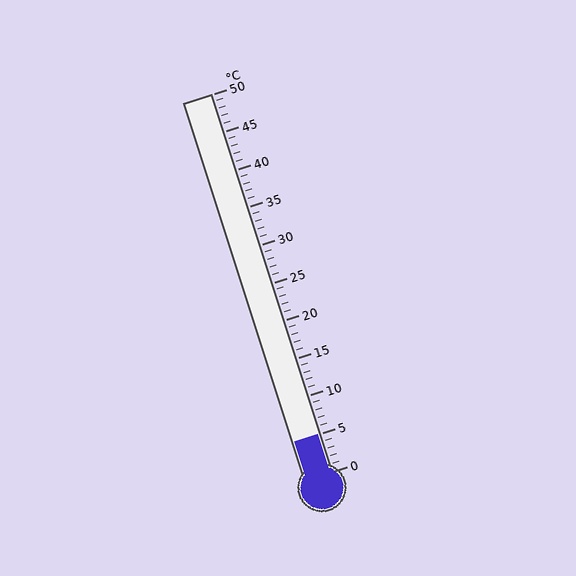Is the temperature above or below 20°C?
The temperature is below 20°C.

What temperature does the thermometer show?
The thermometer shows approximately 5°C.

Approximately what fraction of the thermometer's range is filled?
The thermometer is filled to approximately 10% of its range.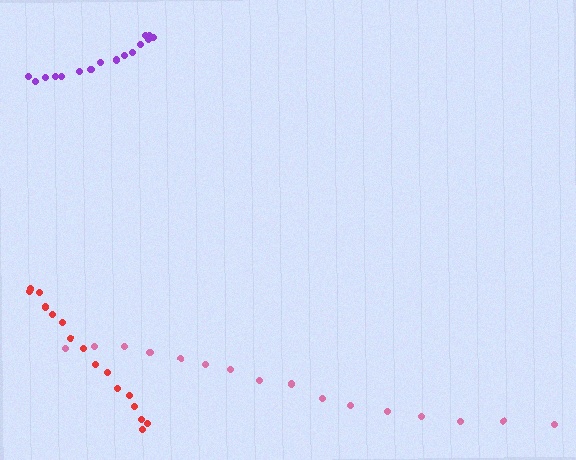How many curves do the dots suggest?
There are 3 distinct paths.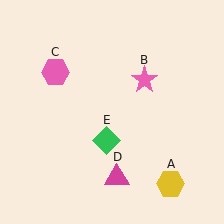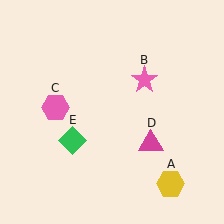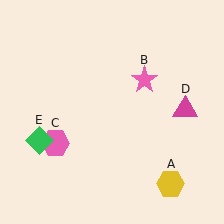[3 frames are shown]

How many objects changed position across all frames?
3 objects changed position: pink hexagon (object C), magenta triangle (object D), green diamond (object E).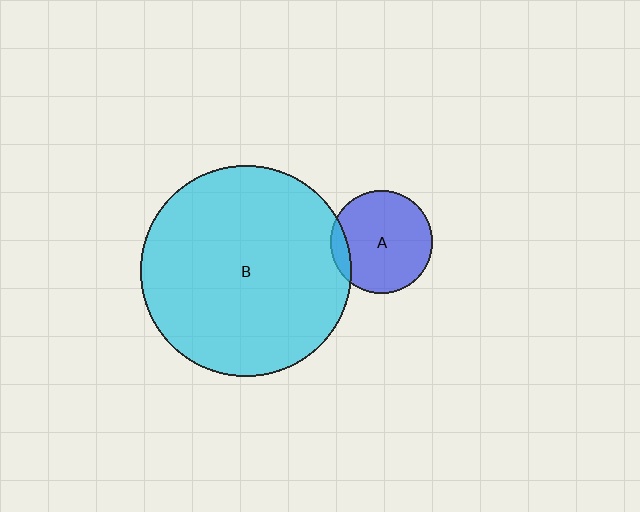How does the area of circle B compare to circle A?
Approximately 4.2 times.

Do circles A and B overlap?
Yes.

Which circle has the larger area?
Circle B (cyan).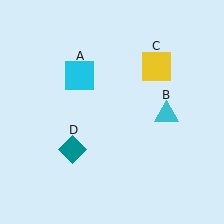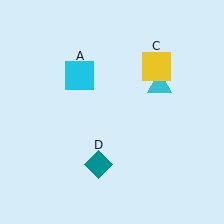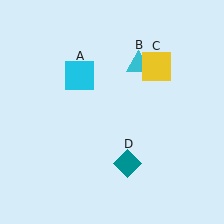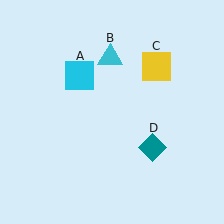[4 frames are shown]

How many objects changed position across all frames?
2 objects changed position: cyan triangle (object B), teal diamond (object D).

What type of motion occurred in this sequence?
The cyan triangle (object B), teal diamond (object D) rotated counterclockwise around the center of the scene.